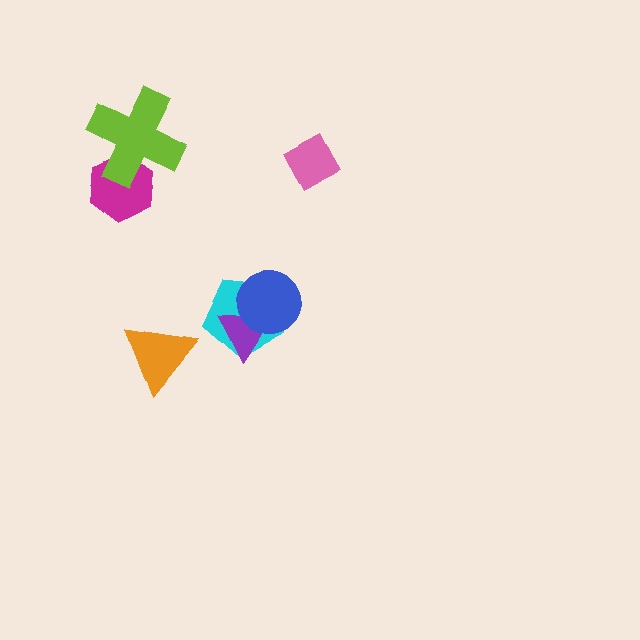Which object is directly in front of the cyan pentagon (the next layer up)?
The purple triangle is directly in front of the cyan pentagon.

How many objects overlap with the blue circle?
2 objects overlap with the blue circle.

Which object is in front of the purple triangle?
The blue circle is in front of the purple triangle.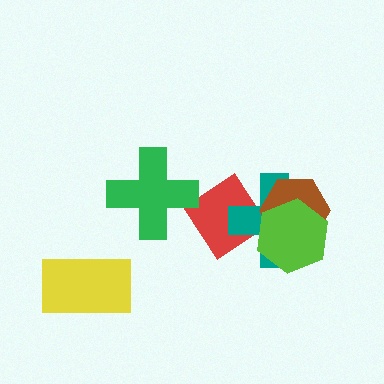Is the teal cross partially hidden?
Yes, it is partially covered by another shape.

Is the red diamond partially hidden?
Yes, it is partially covered by another shape.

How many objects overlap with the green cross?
1 object overlaps with the green cross.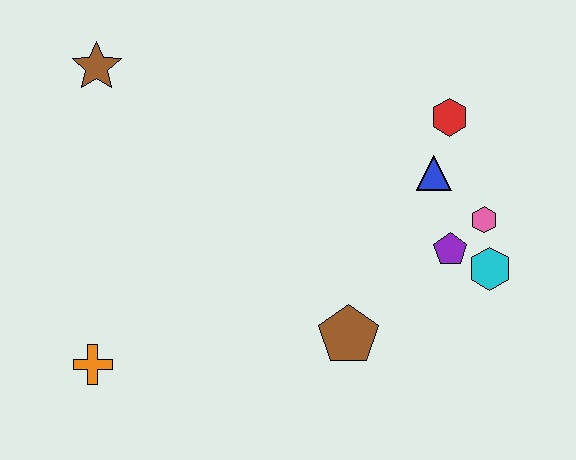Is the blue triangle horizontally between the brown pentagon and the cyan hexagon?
Yes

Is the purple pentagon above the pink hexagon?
No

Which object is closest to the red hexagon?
The blue triangle is closest to the red hexagon.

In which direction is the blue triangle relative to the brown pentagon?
The blue triangle is above the brown pentagon.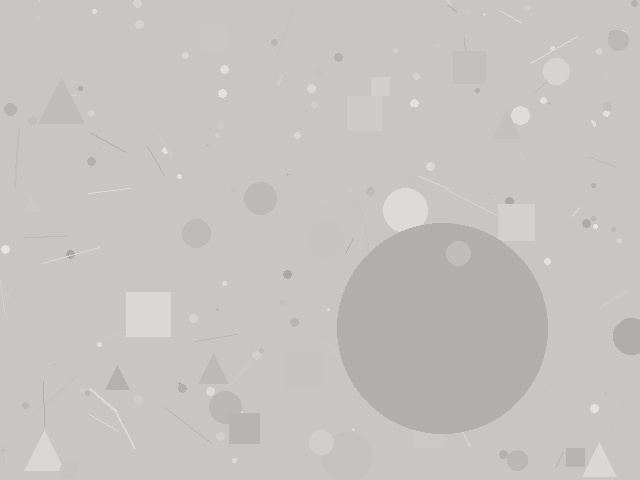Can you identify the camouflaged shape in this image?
The camouflaged shape is a circle.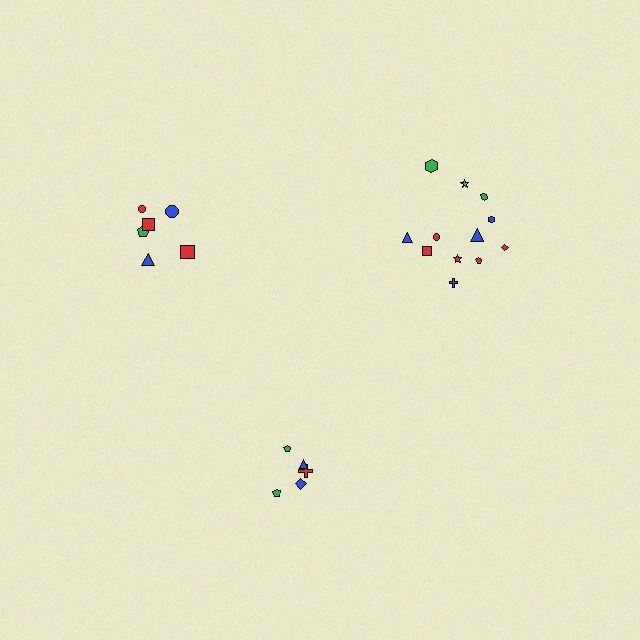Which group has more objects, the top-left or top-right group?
The top-right group.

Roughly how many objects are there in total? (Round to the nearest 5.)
Roughly 25 objects in total.